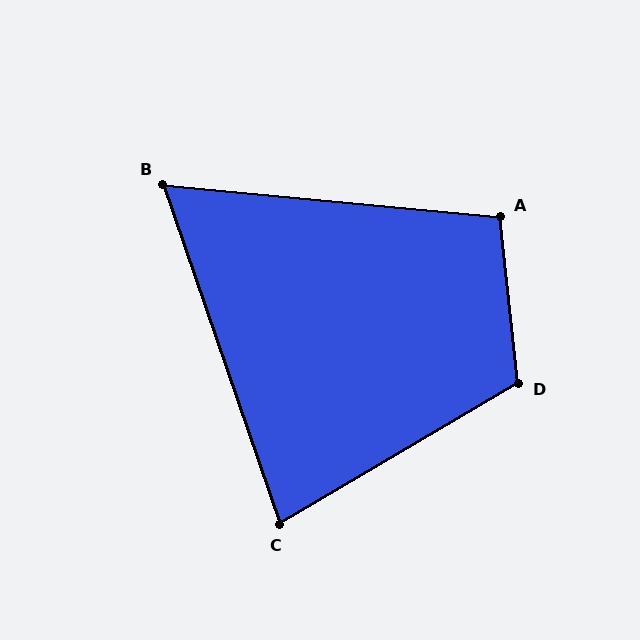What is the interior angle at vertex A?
Approximately 101 degrees (obtuse).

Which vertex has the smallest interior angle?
B, at approximately 65 degrees.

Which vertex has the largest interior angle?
D, at approximately 115 degrees.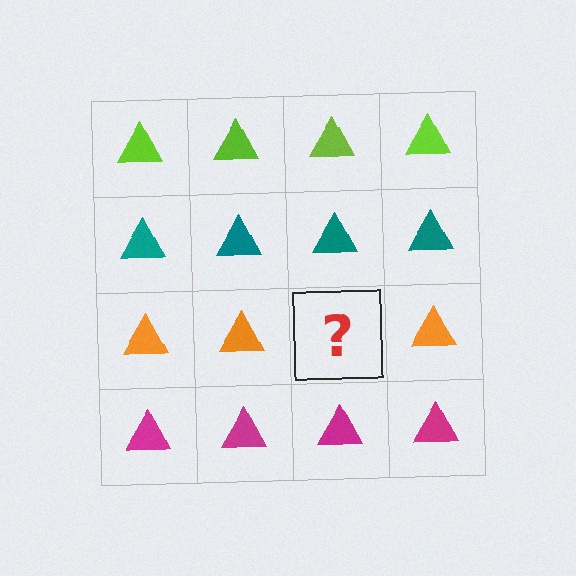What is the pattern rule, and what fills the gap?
The rule is that each row has a consistent color. The gap should be filled with an orange triangle.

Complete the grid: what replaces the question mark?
The question mark should be replaced with an orange triangle.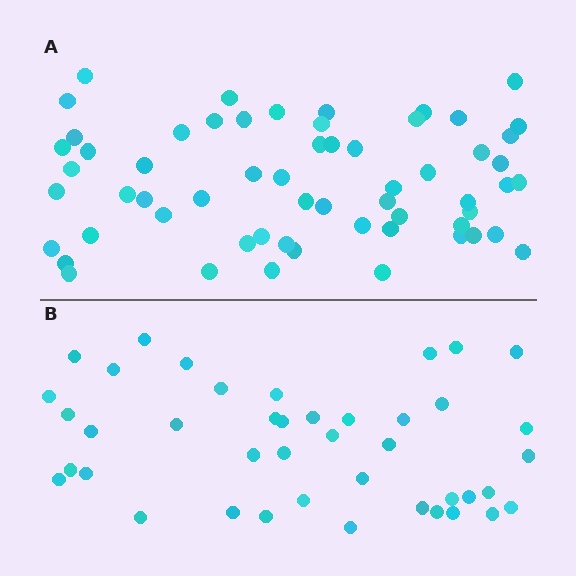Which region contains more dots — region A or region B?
Region A (the top region) has more dots.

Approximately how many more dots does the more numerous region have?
Region A has approximately 20 more dots than region B.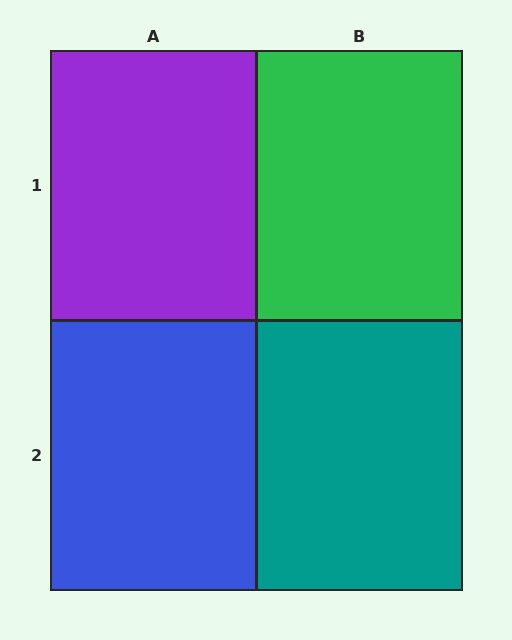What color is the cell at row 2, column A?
Blue.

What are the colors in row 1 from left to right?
Purple, green.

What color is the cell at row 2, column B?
Teal.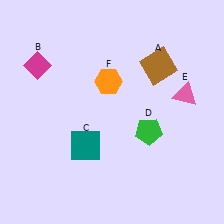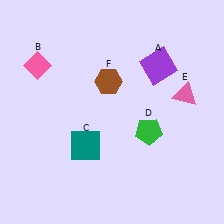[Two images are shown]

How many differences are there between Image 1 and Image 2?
There are 3 differences between the two images.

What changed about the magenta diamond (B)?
In Image 1, B is magenta. In Image 2, it changed to pink.